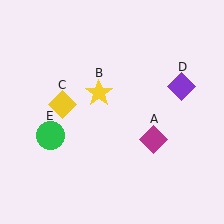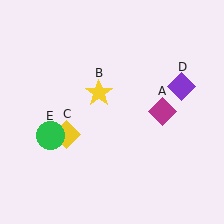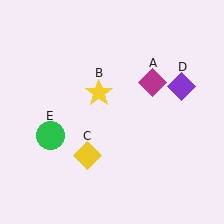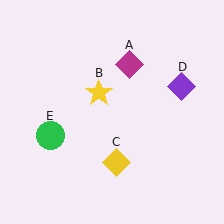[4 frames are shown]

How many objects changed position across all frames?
2 objects changed position: magenta diamond (object A), yellow diamond (object C).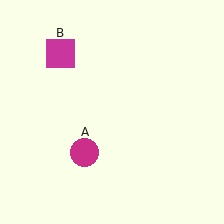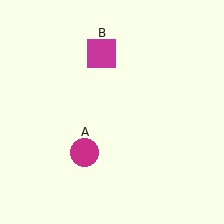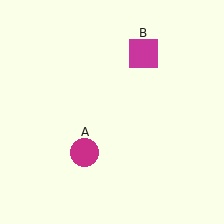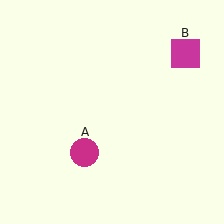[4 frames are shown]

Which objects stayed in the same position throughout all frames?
Magenta circle (object A) remained stationary.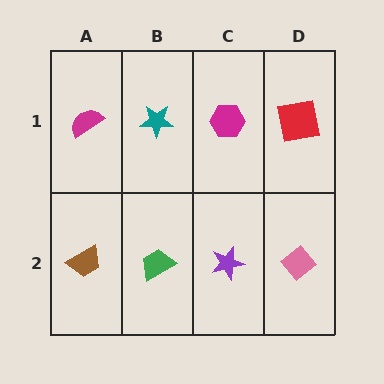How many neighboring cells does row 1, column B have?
3.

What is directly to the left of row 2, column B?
A brown trapezoid.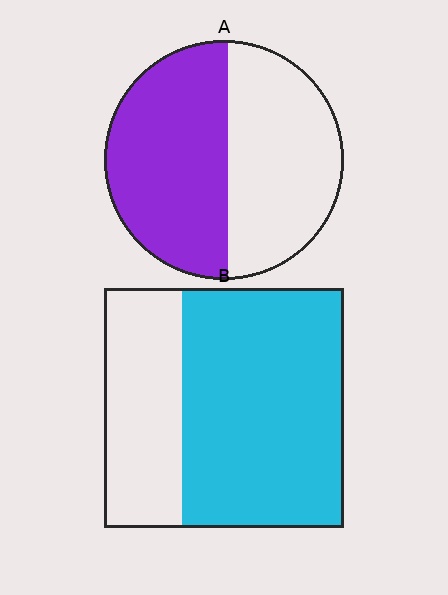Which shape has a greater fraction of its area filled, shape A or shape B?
Shape B.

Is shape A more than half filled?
Roughly half.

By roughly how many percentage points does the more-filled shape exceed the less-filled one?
By roughly 15 percentage points (B over A).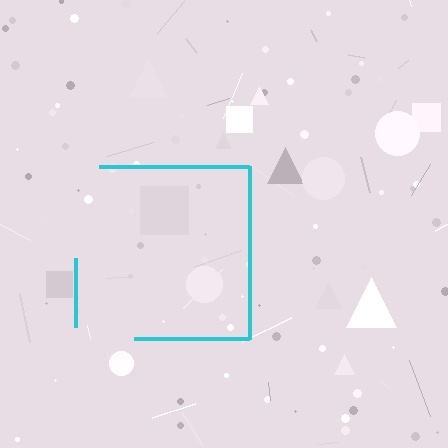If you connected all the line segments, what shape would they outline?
They would outline a square.